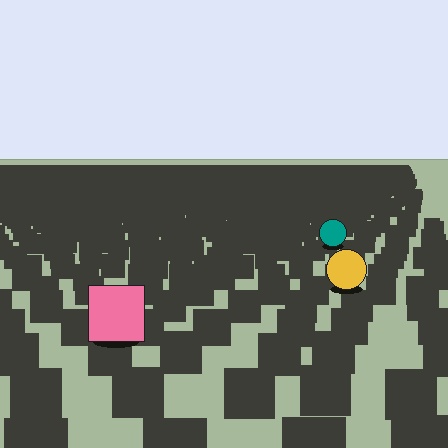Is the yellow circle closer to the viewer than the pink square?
No. The pink square is closer — you can tell from the texture gradient: the ground texture is coarser near it.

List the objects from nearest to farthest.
From nearest to farthest: the pink square, the yellow circle, the teal circle.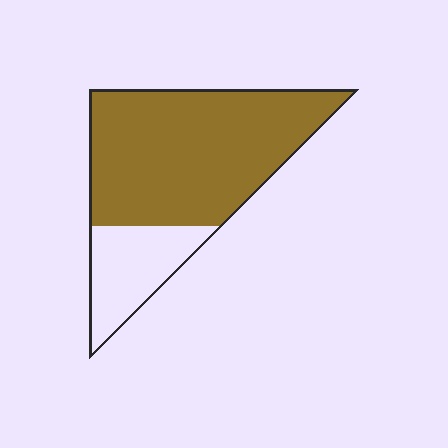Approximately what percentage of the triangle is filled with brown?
Approximately 75%.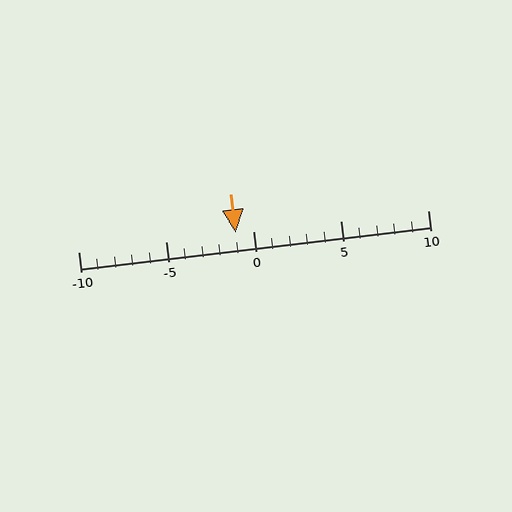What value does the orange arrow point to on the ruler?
The orange arrow points to approximately -1.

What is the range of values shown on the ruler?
The ruler shows values from -10 to 10.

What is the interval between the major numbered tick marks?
The major tick marks are spaced 5 units apart.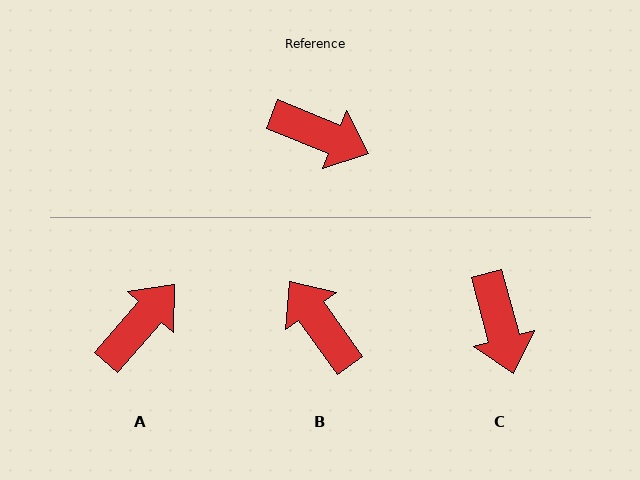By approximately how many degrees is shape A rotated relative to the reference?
Approximately 70 degrees counter-clockwise.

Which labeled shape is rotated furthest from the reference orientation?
B, about 148 degrees away.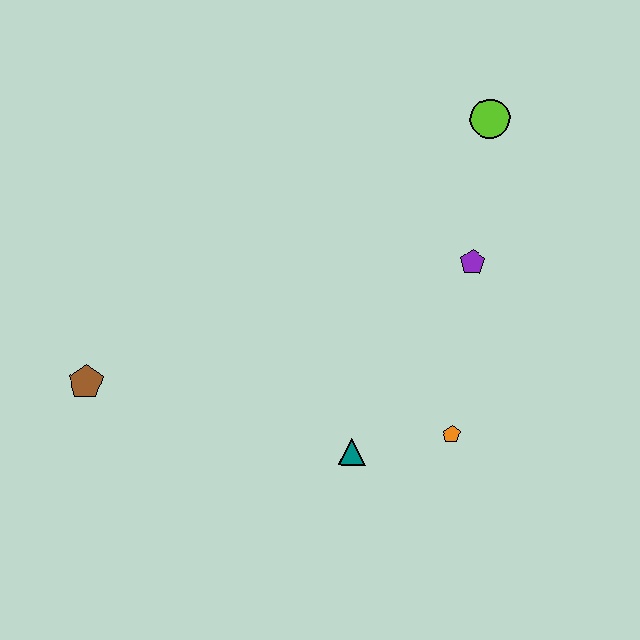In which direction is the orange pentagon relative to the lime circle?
The orange pentagon is below the lime circle.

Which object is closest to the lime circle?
The purple pentagon is closest to the lime circle.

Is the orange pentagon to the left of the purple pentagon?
Yes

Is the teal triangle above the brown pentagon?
No